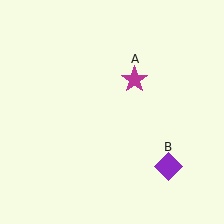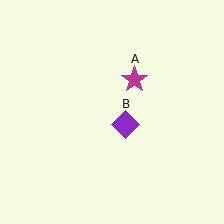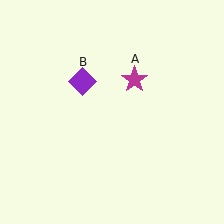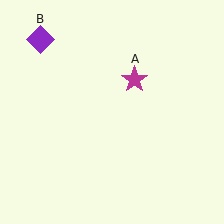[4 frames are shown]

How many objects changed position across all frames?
1 object changed position: purple diamond (object B).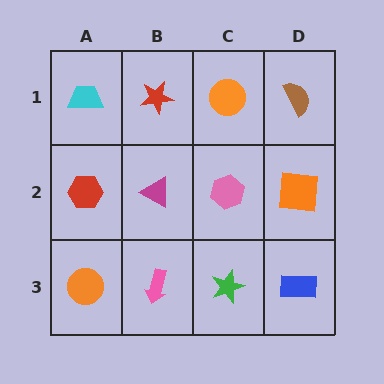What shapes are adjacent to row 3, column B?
A magenta triangle (row 2, column B), an orange circle (row 3, column A), a green star (row 3, column C).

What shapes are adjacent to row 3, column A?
A red hexagon (row 2, column A), a pink arrow (row 3, column B).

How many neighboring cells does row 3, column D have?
2.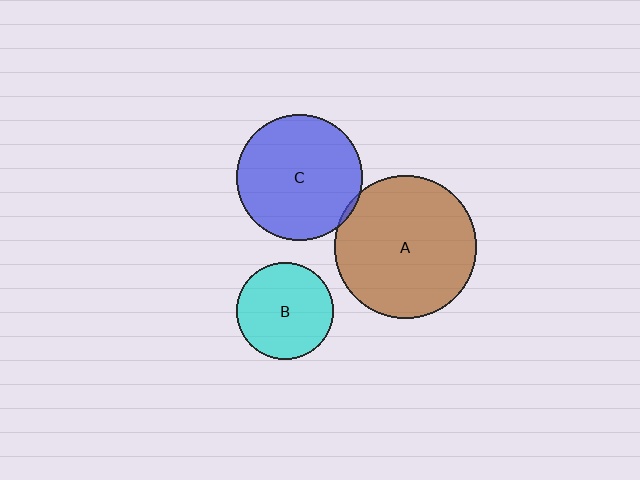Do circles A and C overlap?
Yes.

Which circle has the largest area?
Circle A (brown).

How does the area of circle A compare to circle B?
Approximately 2.2 times.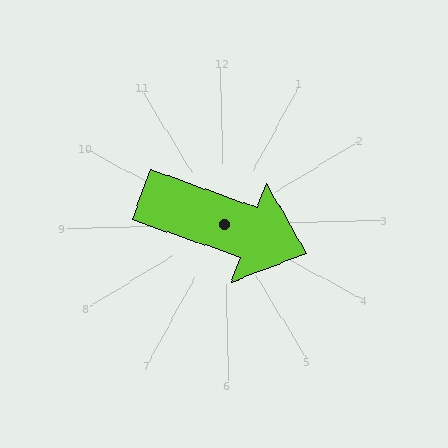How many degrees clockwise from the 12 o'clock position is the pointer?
Approximately 111 degrees.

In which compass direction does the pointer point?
East.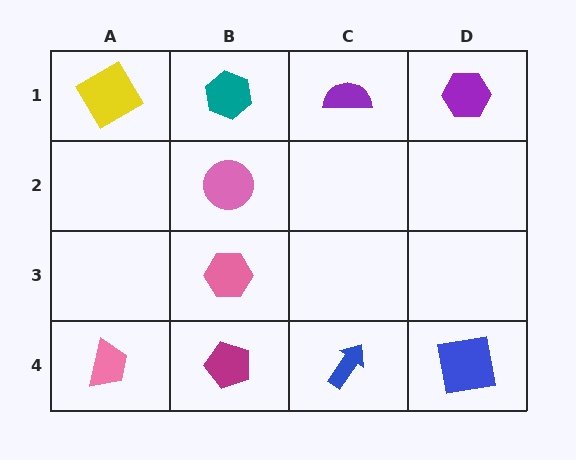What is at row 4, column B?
A magenta pentagon.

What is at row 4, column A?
A pink trapezoid.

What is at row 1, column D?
A purple hexagon.